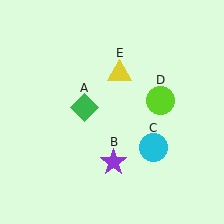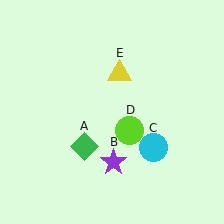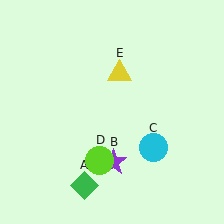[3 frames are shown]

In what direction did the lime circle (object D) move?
The lime circle (object D) moved down and to the left.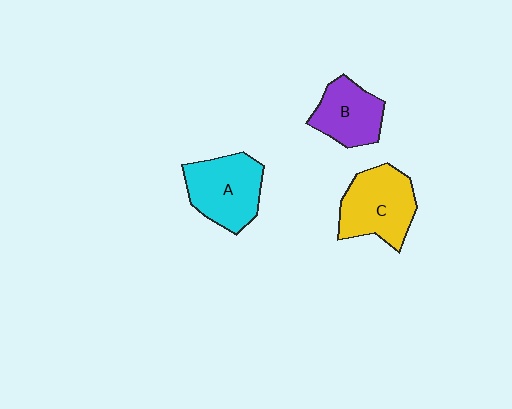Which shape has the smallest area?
Shape B (purple).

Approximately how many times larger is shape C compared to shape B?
Approximately 1.3 times.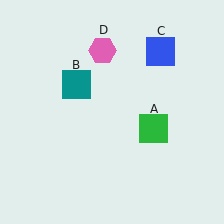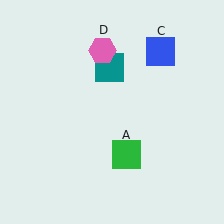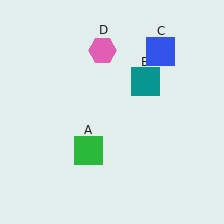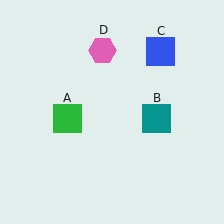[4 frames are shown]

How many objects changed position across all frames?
2 objects changed position: green square (object A), teal square (object B).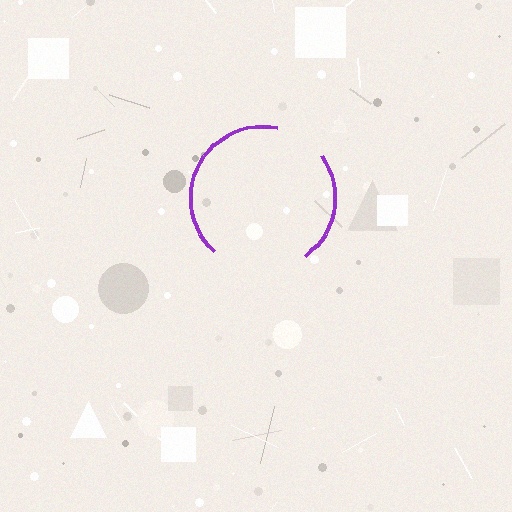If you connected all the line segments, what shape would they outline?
They would outline a circle.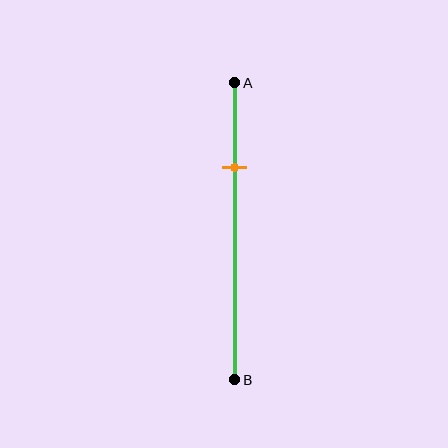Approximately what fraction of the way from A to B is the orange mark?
The orange mark is approximately 30% of the way from A to B.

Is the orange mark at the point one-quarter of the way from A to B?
No, the mark is at about 30% from A, not at the 25% one-quarter point.